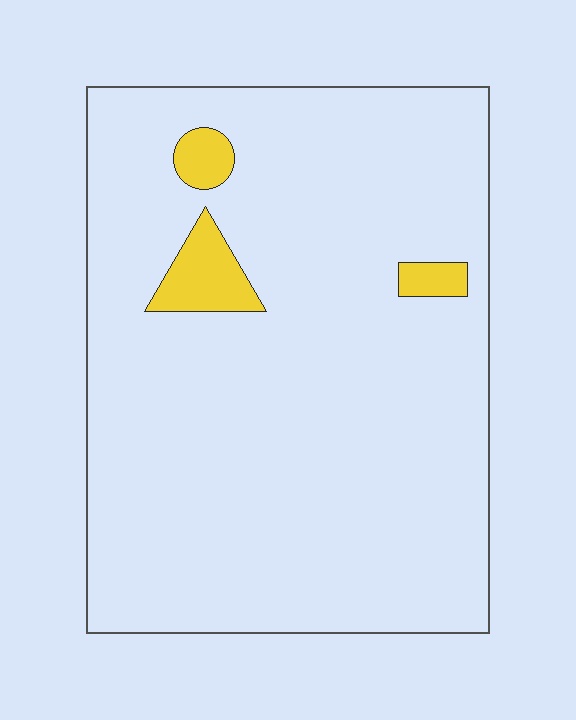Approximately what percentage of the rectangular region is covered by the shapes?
Approximately 5%.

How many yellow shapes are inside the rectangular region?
3.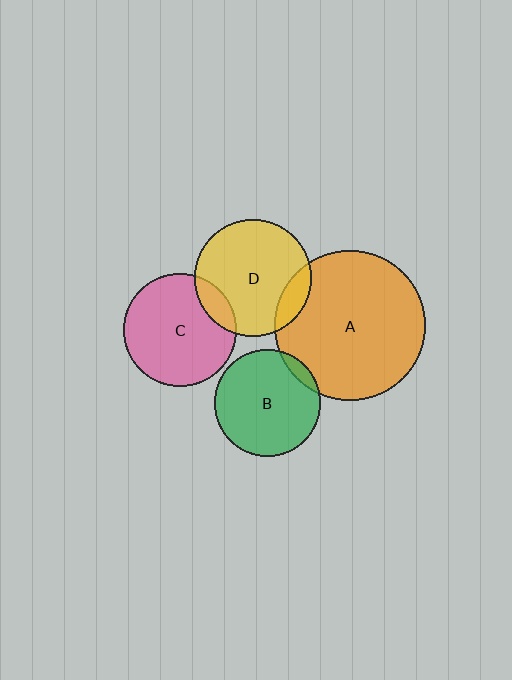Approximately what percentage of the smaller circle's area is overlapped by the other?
Approximately 5%.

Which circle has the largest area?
Circle A (orange).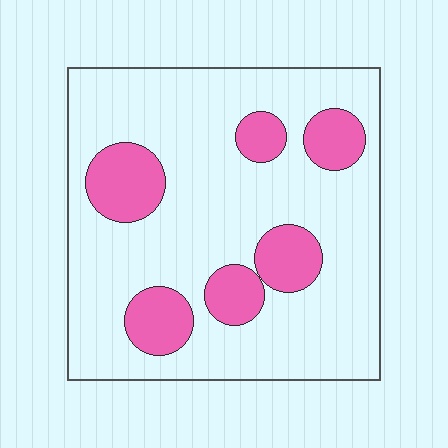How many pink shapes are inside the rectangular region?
6.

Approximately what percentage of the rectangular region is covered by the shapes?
Approximately 20%.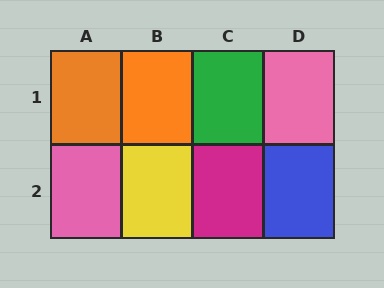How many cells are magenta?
1 cell is magenta.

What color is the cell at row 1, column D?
Pink.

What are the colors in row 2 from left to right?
Pink, yellow, magenta, blue.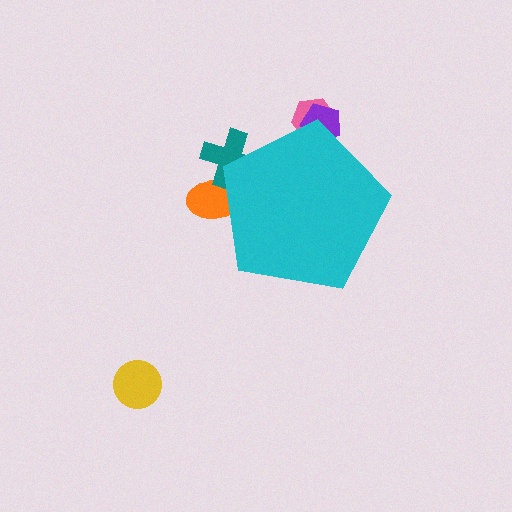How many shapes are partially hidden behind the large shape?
4 shapes are partially hidden.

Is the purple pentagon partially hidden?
Yes, the purple pentagon is partially hidden behind the cyan pentagon.